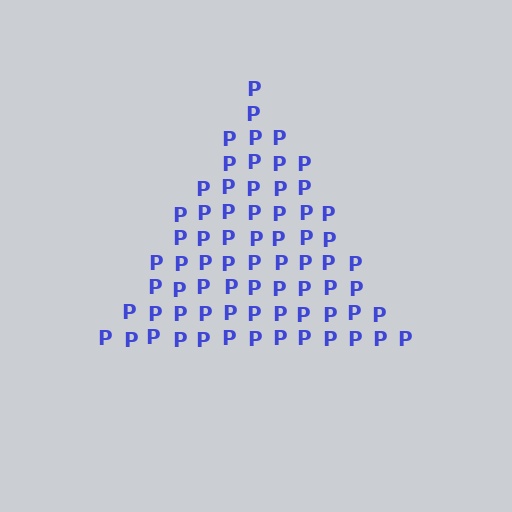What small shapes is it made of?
It is made of small letter P's.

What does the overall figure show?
The overall figure shows a triangle.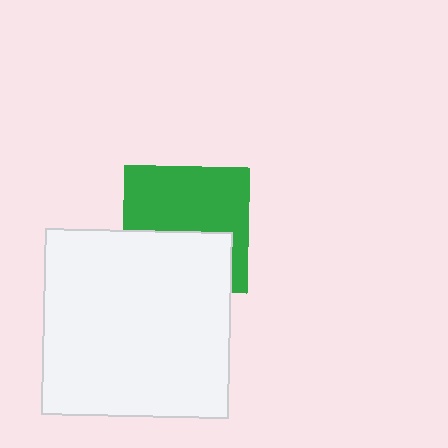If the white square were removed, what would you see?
You would see the complete green square.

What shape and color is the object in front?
The object in front is a white square.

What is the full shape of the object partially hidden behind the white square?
The partially hidden object is a green square.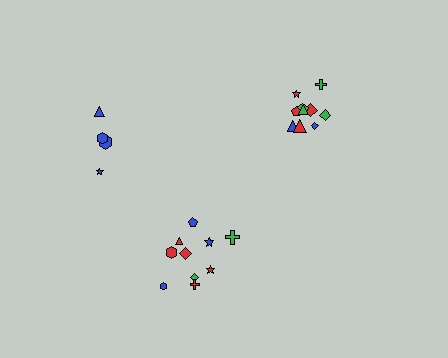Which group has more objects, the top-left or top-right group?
The top-right group.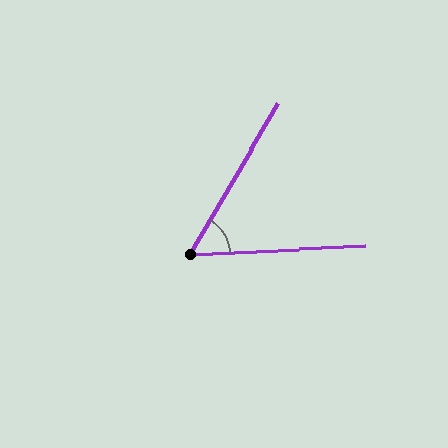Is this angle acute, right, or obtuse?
It is acute.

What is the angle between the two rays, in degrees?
Approximately 57 degrees.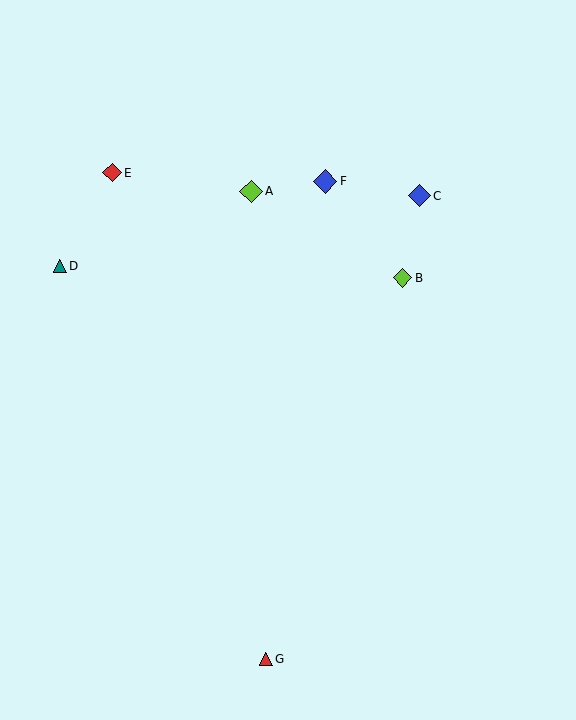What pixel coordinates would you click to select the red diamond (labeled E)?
Click at (112, 173) to select the red diamond E.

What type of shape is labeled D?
Shape D is a teal triangle.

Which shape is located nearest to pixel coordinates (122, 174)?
The red diamond (labeled E) at (112, 173) is nearest to that location.